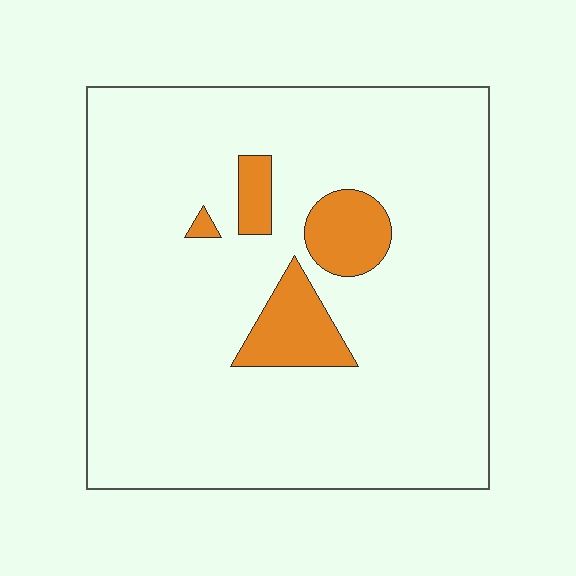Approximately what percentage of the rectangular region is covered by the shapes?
Approximately 10%.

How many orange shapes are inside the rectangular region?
4.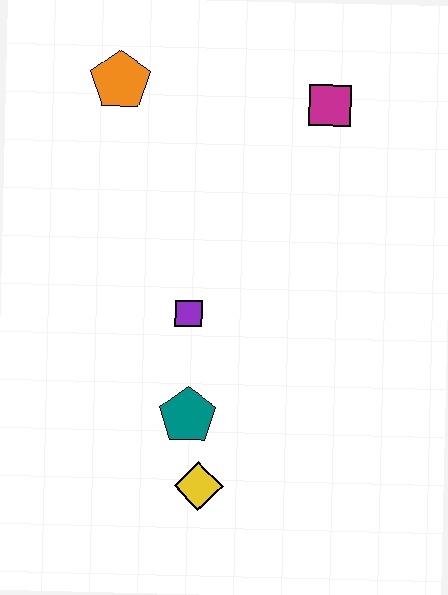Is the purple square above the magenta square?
No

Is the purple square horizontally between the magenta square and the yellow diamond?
No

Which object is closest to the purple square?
The teal pentagon is closest to the purple square.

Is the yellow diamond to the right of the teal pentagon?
Yes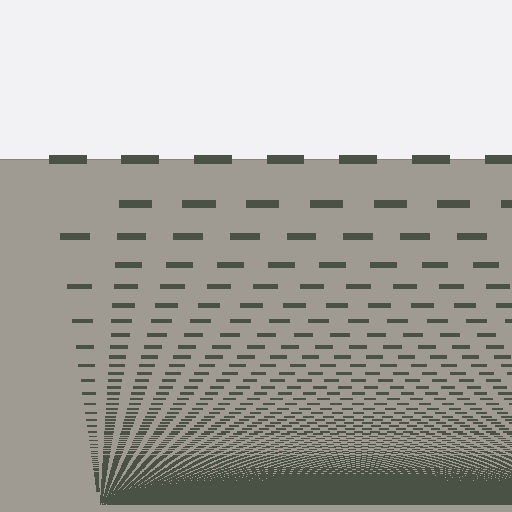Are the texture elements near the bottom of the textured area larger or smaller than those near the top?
Smaller. The gradient is inverted — elements near the bottom are smaller and denser.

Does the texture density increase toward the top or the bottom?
Density increases toward the bottom.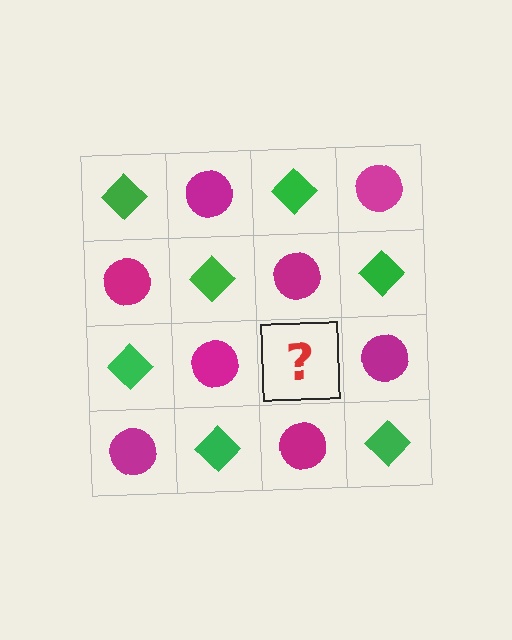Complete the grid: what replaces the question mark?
The question mark should be replaced with a green diamond.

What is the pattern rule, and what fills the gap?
The rule is that it alternates green diamond and magenta circle in a checkerboard pattern. The gap should be filled with a green diamond.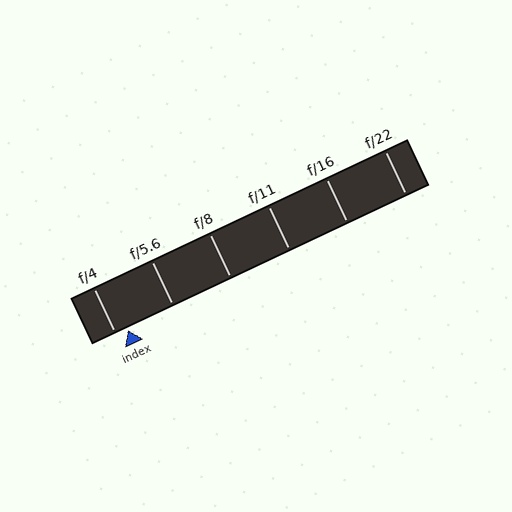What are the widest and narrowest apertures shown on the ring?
The widest aperture shown is f/4 and the narrowest is f/22.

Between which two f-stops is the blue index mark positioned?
The index mark is between f/4 and f/5.6.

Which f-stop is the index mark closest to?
The index mark is closest to f/4.